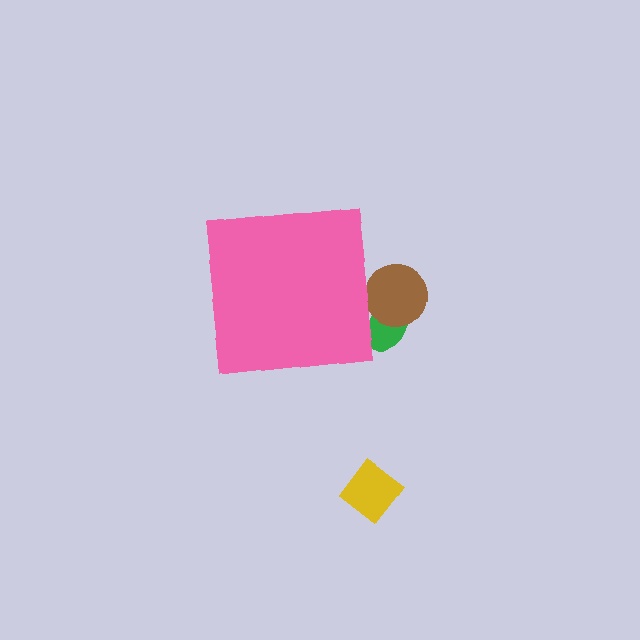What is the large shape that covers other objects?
A pink square.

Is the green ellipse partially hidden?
Yes, the green ellipse is partially hidden behind the pink square.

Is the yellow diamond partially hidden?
No, the yellow diamond is fully visible.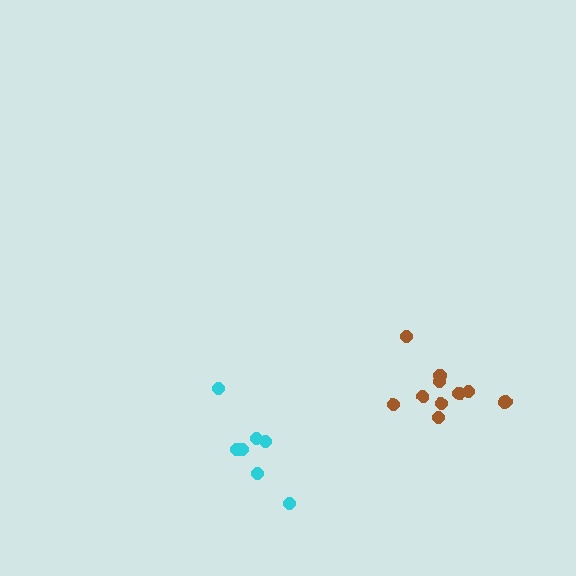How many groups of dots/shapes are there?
There are 2 groups.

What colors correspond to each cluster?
The clusters are colored: cyan, brown.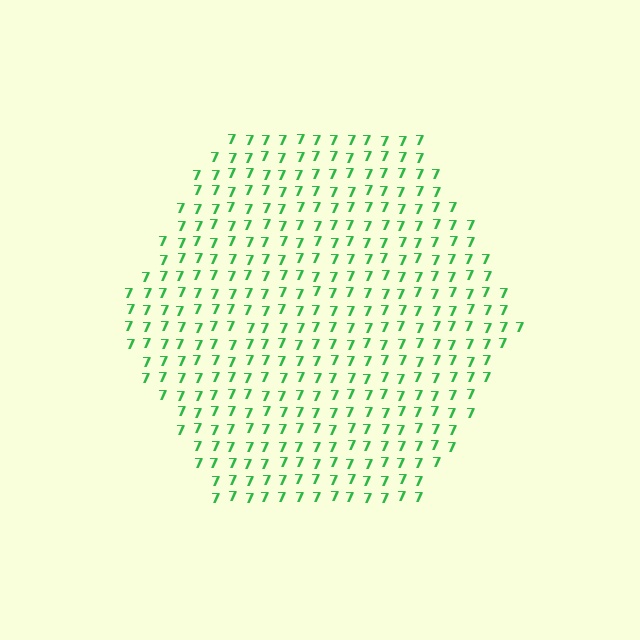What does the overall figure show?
The overall figure shows a hexagon.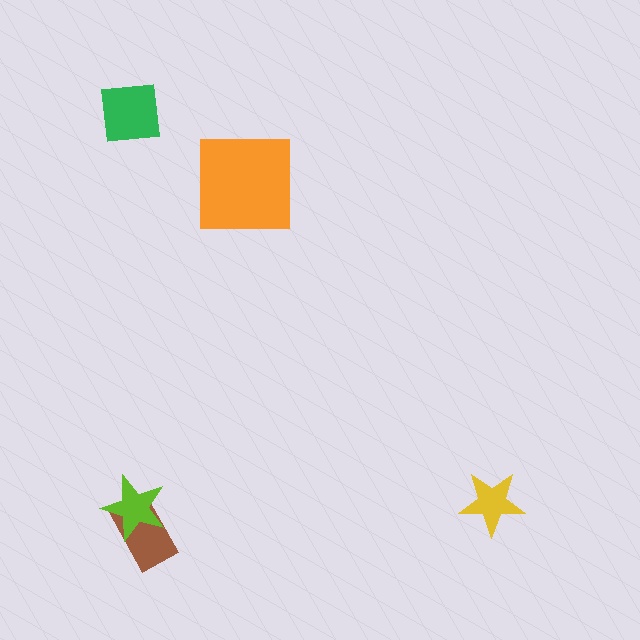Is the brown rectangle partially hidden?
Yes, it is partially covered by another shape.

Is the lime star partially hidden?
No, no other shape covers it.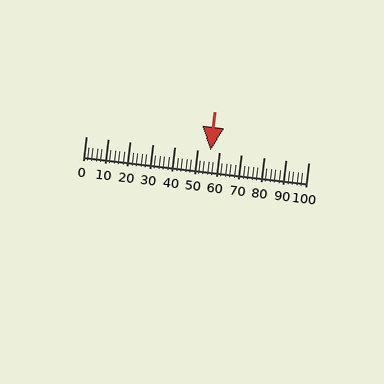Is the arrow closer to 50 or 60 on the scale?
The arrow is closer to 60.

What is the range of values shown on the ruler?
The ruler shows values from 0 to 100.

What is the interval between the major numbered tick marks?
The major tick marks are spaced 10 units apart.